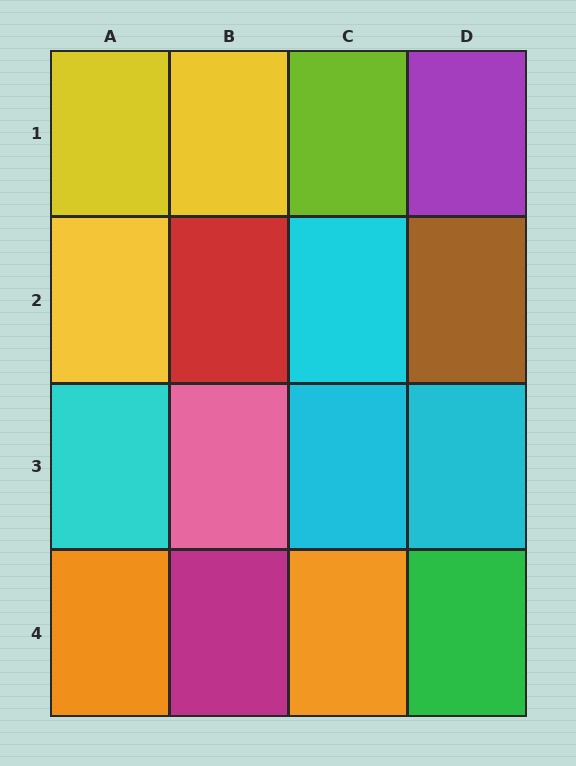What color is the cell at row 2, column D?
Brown.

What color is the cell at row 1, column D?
Purple.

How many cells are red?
1 cell is red.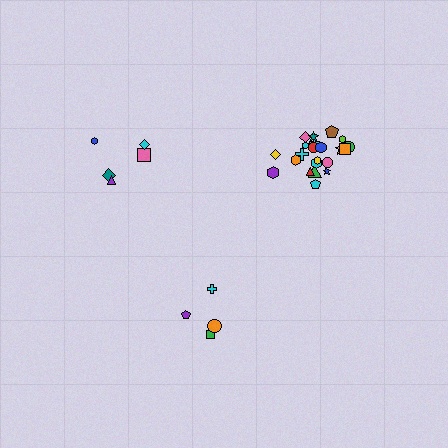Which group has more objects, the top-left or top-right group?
The top-right group.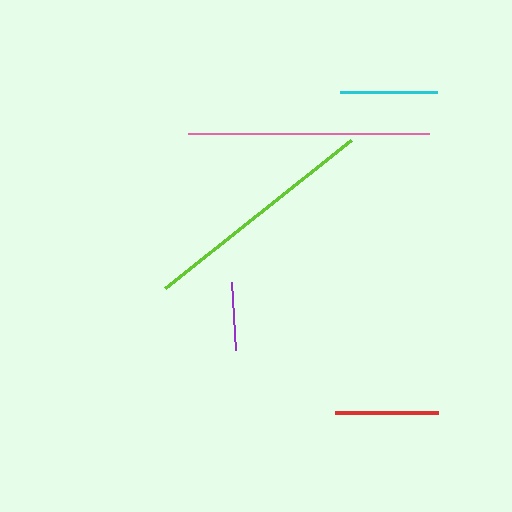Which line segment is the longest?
The pink line is the longest at approximately 241 pixels.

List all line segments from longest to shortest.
From longest to shortest: pink, lime, red, cyan, purple.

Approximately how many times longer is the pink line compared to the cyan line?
The pink line is approximately 2.5 times the length of the cyan line.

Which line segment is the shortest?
The purple line is the shortest at approximately 67 pixels.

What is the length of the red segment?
The red segment is approximately 103 pixels long.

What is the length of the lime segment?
The lime segment is approximately 238 pixels long.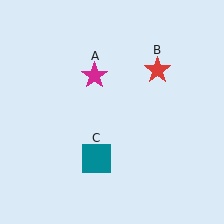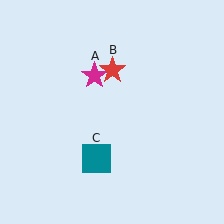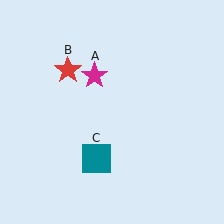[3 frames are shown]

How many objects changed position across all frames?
1 object changed position: red star (object B).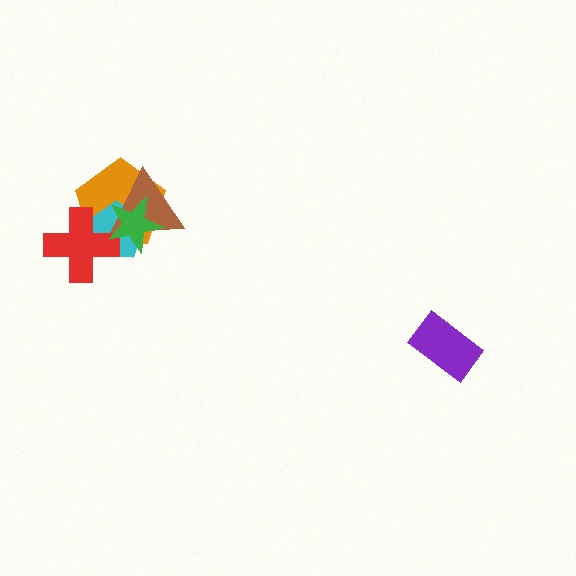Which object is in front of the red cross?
The green star is in front of the red cross.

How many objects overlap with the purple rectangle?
0 objects overlap with the purple rectangle.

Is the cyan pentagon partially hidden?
Yes, it is partially covered by another shape.